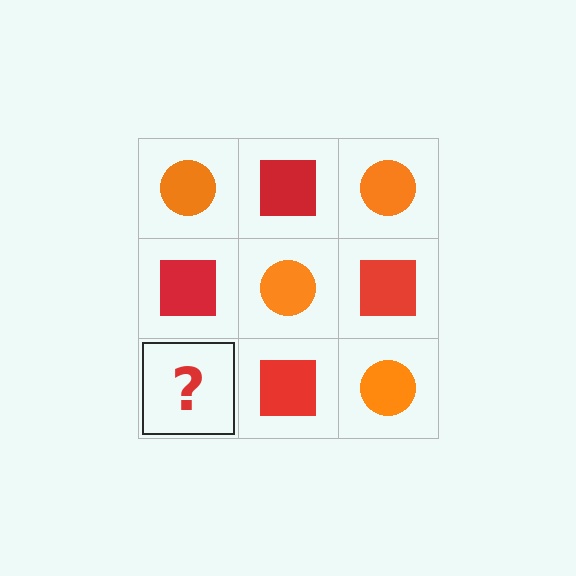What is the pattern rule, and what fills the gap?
The rule is that it alternates orange circle and red square in a checkerboard pattern. The gap should be filled with an orange circle.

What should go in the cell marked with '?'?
The missing cell should contain an orange circle.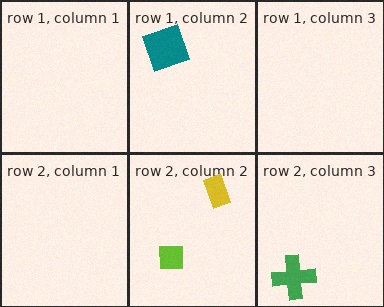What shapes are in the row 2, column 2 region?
The lime square, the yellow rectangle.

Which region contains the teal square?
The row 1, column 2 region.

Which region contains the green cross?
The row 2, column 3 region.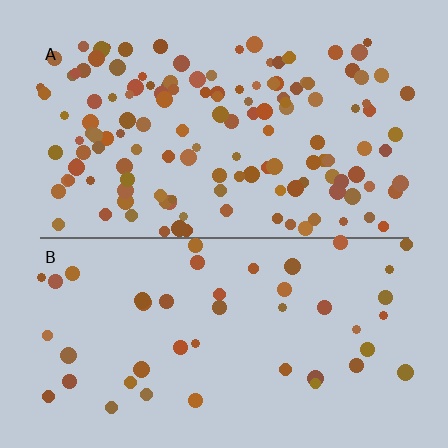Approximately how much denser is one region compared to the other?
Approximately 3.1× — region A over region B.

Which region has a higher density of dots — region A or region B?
A (the top).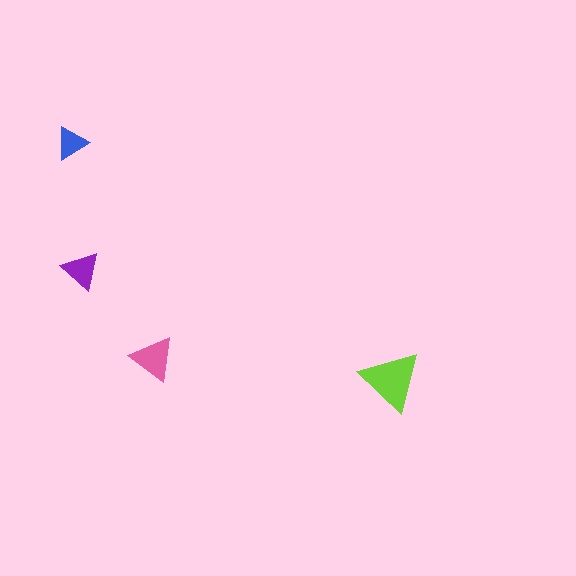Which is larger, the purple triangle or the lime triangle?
The lime one.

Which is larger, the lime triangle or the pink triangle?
The lime one.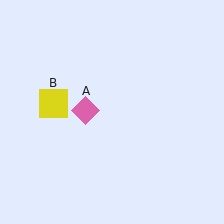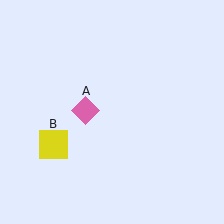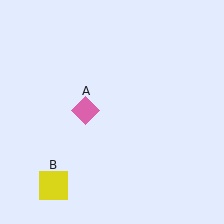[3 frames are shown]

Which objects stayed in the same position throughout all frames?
Pink diamond (object A) remained stationary.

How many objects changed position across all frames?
1 object changed position: yellow square (object B).